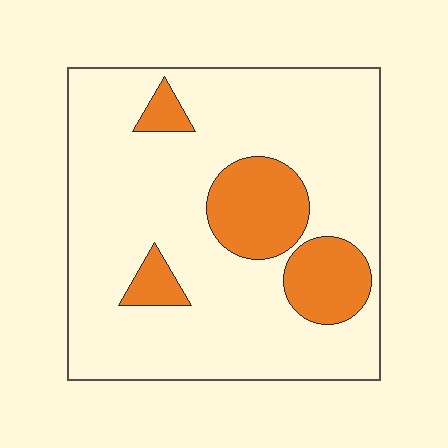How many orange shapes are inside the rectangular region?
4.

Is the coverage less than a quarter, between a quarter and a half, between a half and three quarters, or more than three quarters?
Less than a quarter.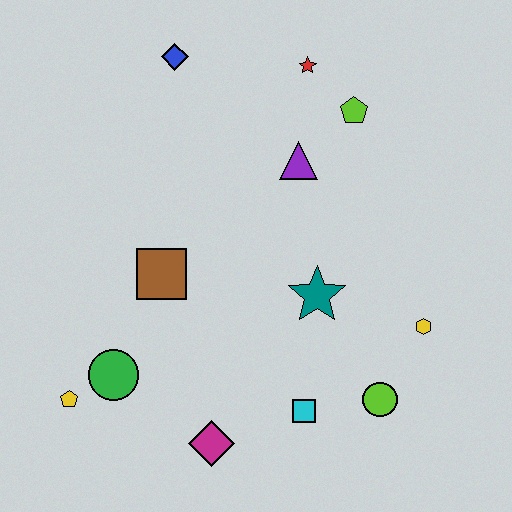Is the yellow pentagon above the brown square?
No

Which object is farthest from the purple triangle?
The yellow pentagon is farthest from the purple triangle.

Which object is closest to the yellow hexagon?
The lime circle is closest to the yellow hexagon.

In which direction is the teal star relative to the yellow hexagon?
The teal star is to the left of the yellow hexagon.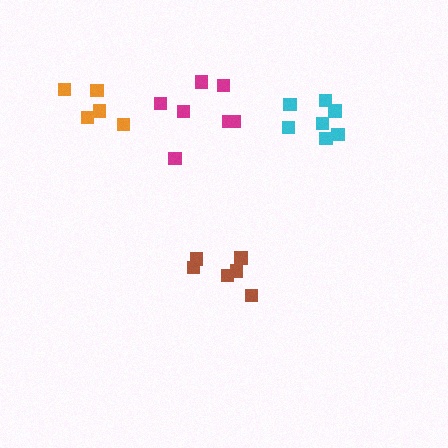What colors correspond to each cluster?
The clusters are colored: brown, magenta, cyan, orange.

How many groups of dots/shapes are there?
There are 4 groups.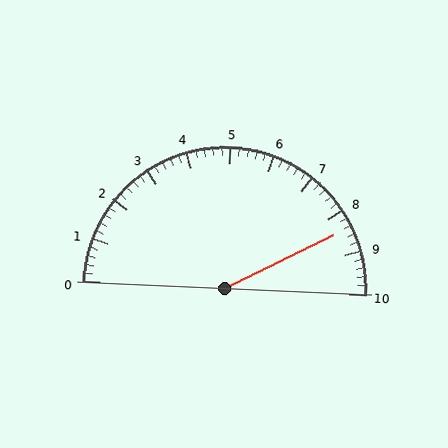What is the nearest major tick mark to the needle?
The nearest major tick mark is 8.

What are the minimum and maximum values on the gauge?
The gauge ranges from 0 to 10.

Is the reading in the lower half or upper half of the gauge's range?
The reading is in the upper half of the range (0 to 10).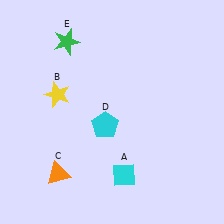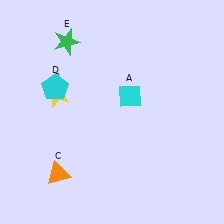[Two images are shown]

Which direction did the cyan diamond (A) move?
The cyan diamond (A) moved up.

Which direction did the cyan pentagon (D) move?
The cyan pentagon (D) moved left.